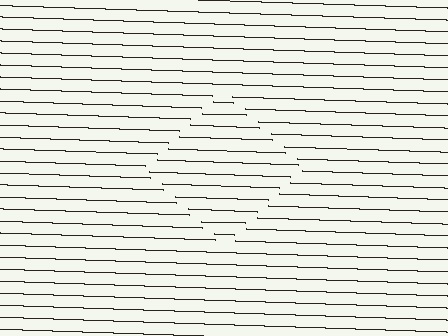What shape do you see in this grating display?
An illusory square. The interior of the shape contains the same grating, shifted by half a period — the contour is defined by the phase discontinuity where line-ends from the inner and outer gratings abut.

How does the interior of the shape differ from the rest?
The interior of the shape contains the same grating, shifted by half a period — the contour is defined by the phase discontinuity where line-ends from the inner and outer gratings abut.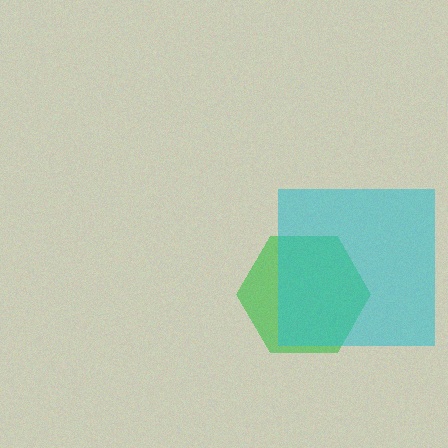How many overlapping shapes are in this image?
There are 2 overlapping shapes in the image.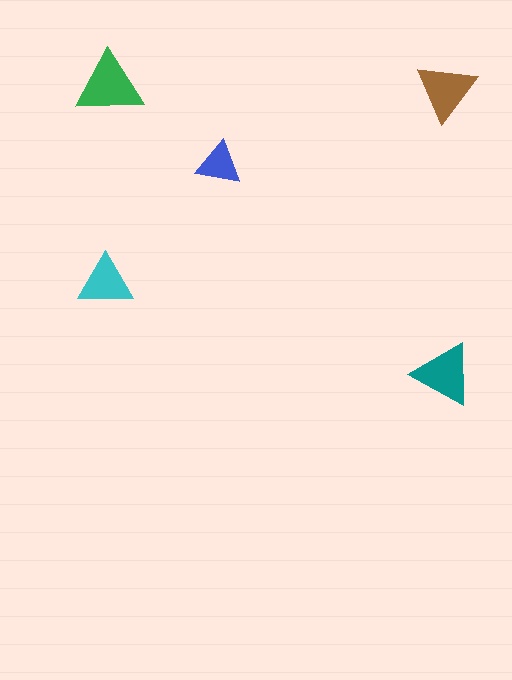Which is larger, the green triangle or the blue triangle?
The green one.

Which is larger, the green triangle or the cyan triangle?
The green one.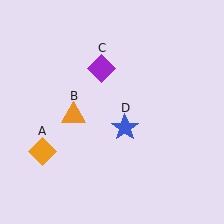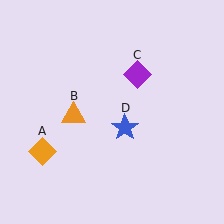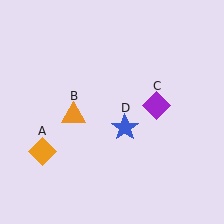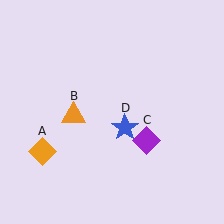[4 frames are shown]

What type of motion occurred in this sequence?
The purple diamond (object C) rotated clockwise around the center of the scene.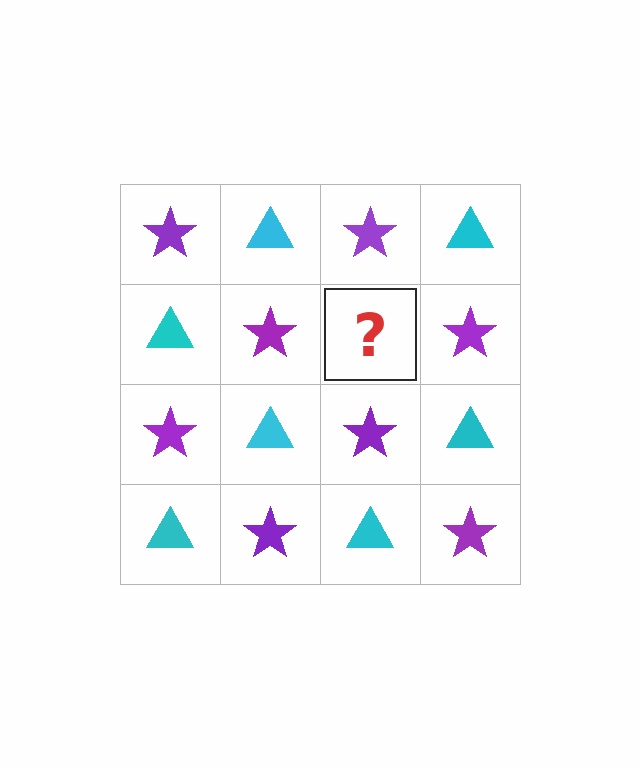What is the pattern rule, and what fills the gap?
The rule is that it alternates purple star and cyan triangle in a checkerboard pattern. The gap should be filled with a cyan triangle.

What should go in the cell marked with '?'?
The missing cell should contain a cyan triangle.